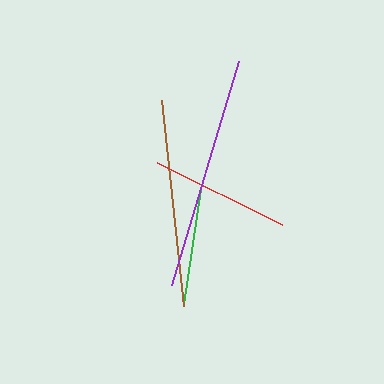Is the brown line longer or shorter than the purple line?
The purple line is longer than the brown line.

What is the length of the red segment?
The red segment is approximately 140 pixels long.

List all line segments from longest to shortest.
From longest to shortest: purple, brown, red, green.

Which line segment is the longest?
The purple line is the longest at approximately 234 pixels.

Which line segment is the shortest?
The green line is the shortest at approximately 116 pixels.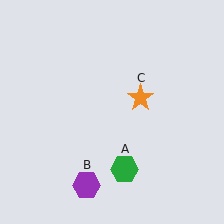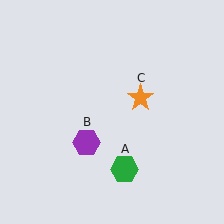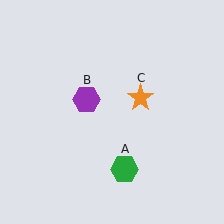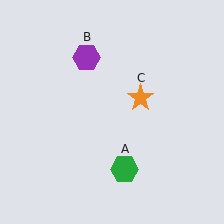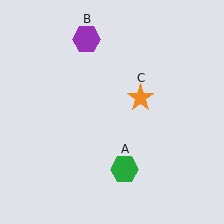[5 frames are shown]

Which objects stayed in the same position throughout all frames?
Green hexagon (object A) and orange star (object C) remained stationary.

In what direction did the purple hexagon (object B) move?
The purple hexagon (object B) moved up.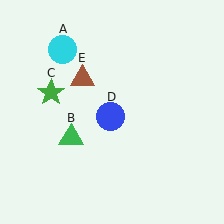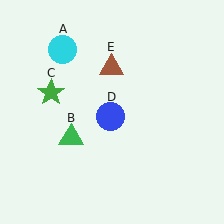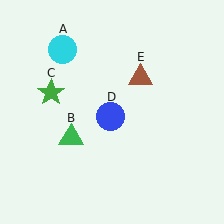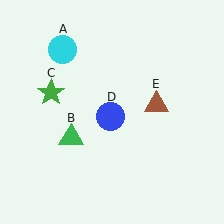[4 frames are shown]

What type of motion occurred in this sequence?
The brown triangle (object E) rotated clockwise around the center of the scene.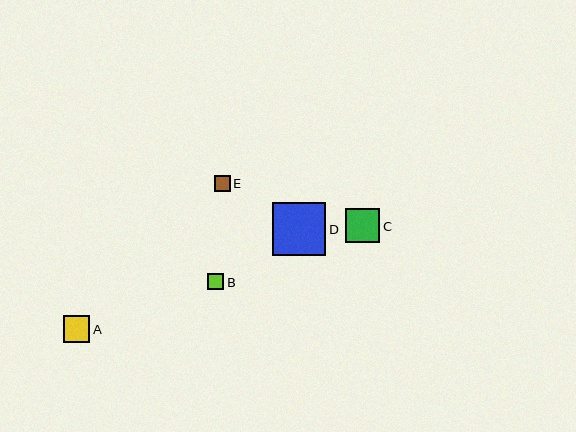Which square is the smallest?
Square B is the smallest with a size of approximately 16 pixels.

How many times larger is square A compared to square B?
Square A is approximately 1.7 times the size of square B.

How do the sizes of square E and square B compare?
Square E and square B are approximately the same size.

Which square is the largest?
Square D is the largest with a size of approximately 54 pixels.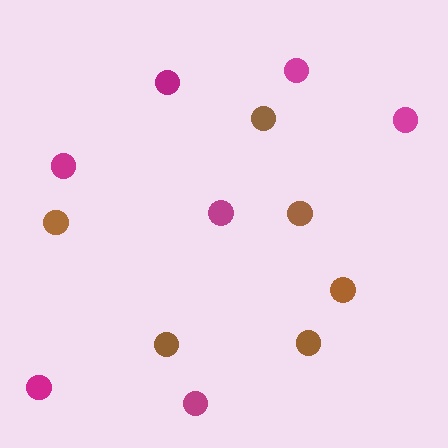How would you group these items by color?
There are 2 groups: one group of magenta circles (7) and one group of brown circles (6).